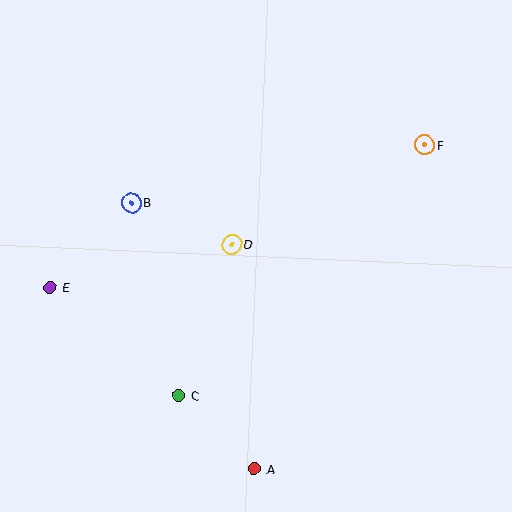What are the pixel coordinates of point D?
Point D is at (232, 244).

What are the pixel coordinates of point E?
Point E is at (50, 287).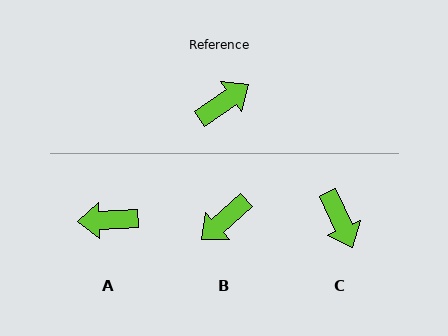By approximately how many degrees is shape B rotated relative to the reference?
Approximately 174 degrees clockwise.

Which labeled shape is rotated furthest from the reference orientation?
B, about 174 degrees away.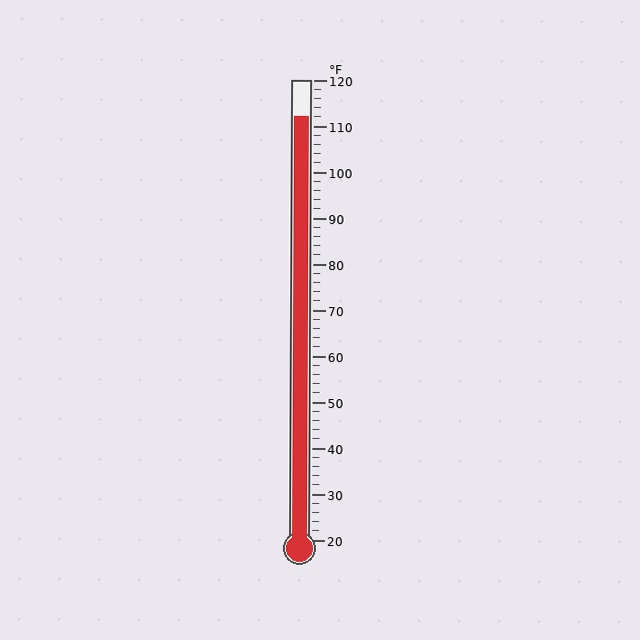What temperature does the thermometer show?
The thermometer shows approximately 112°F.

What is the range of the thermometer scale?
The thermometer scale ranges from 20°F to 120°F.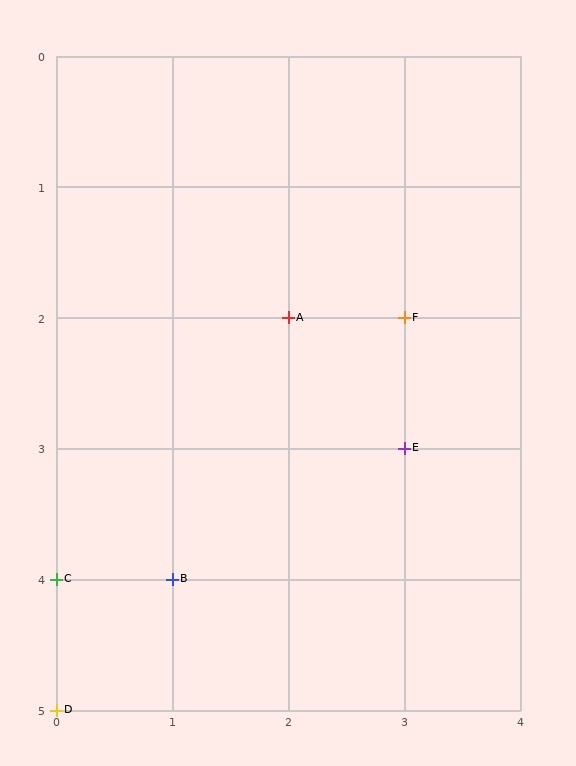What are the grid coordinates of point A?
Point A is at grid coordinates (2, 2).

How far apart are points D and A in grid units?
Points D and A are 2 columns and 3 rows apart (about 3.6 grid units diagonally).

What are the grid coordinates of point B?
Point B is at grid coordinates (1, 4).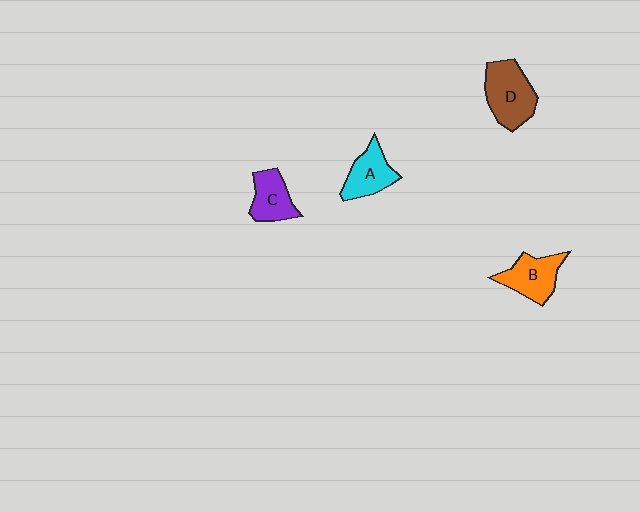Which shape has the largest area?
Shape D (brown).